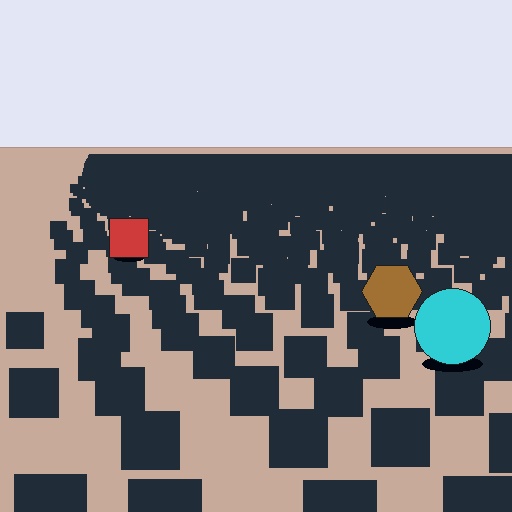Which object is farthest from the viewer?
The red square is farthest from the viewer. It appears smaller and the ground texture around it is denser.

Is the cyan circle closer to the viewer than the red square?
Yes. The cyan circle is closer — you can tell from the texture gradient: the ground texture is coarser near it.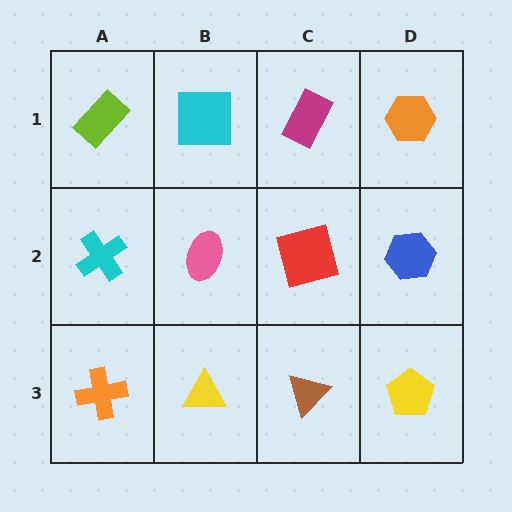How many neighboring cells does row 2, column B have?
4.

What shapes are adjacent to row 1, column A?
A cyan cross (row 2, column A), a cyan square (row 1, column B).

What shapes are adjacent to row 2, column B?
A cyan square (row 1, column B), a yellow triangle (row 3, column B), a cyan cross (row 2, column A), a red square (row 2, column C).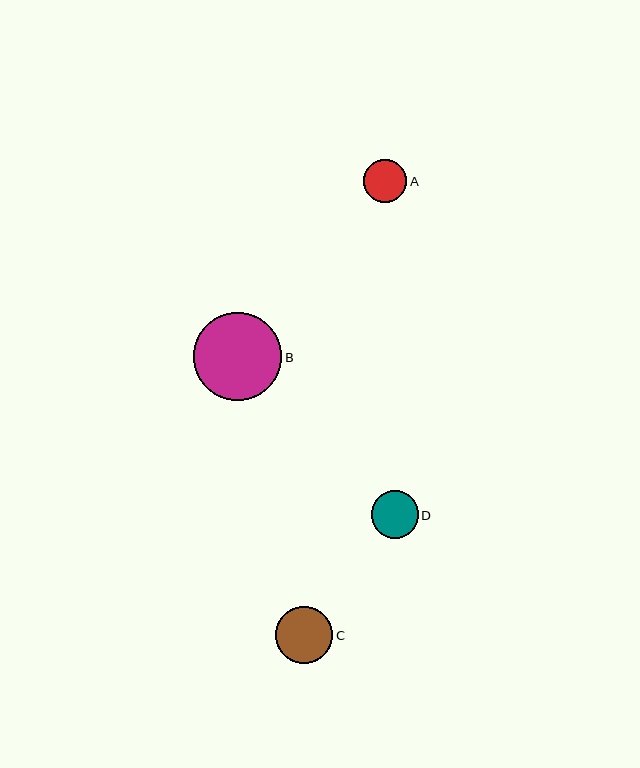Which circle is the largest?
Circle B is the largest with a size of approximately 88 pixels.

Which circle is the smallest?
Circle A is the smallest with a size of approximately 43 pixels.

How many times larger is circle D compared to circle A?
Circle D is approximately 1.1 times the size of circle A.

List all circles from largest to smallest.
From largest to smallest: B, C, D, A.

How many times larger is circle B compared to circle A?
Circle B is approximately 2.1 times the size of circle A.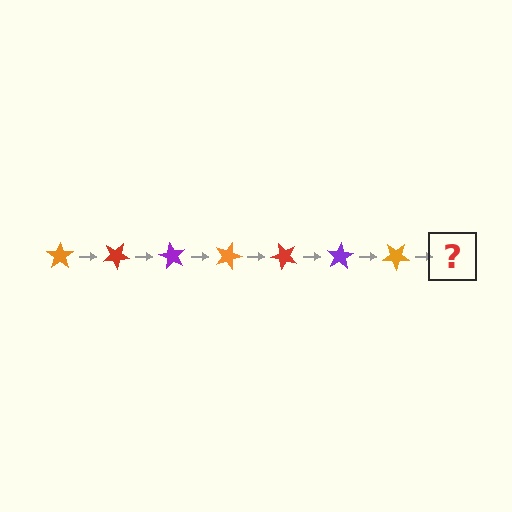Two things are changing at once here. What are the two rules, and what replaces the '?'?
The two rules are that it rotates 30 degrees each step and the color cycles through orange, red, and purple. The '?' should be a red star, rotated 210 degrees from the start.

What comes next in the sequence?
The next element should be a red star, rotated 210 degrees from the start.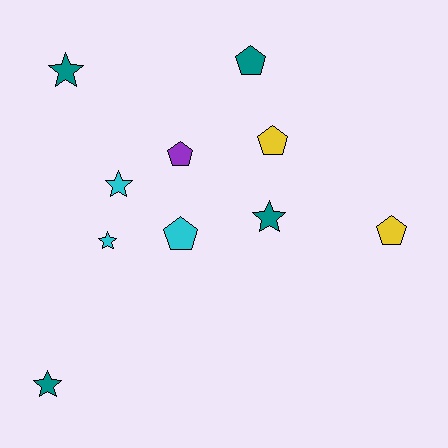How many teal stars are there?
There are 3 teal stars.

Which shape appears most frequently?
Pentagon, with 5 objects.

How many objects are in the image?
There are 10 objects.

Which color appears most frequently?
Teal, with 4 objects.